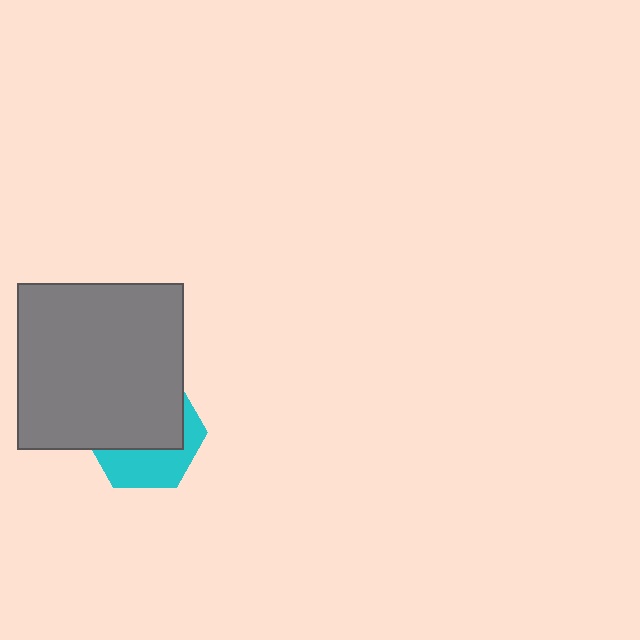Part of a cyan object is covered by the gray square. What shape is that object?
It is a hexagon.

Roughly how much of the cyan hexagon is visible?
A small part of it is visible (roughly 39%).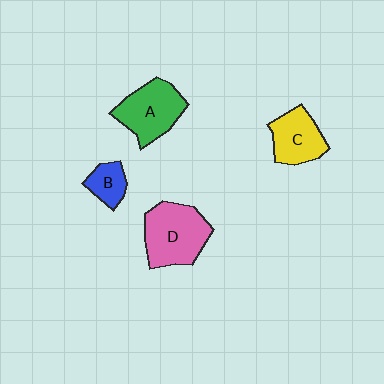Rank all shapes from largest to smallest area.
From largest to smallest: D (pink), A (green), C (yellow), B (blue).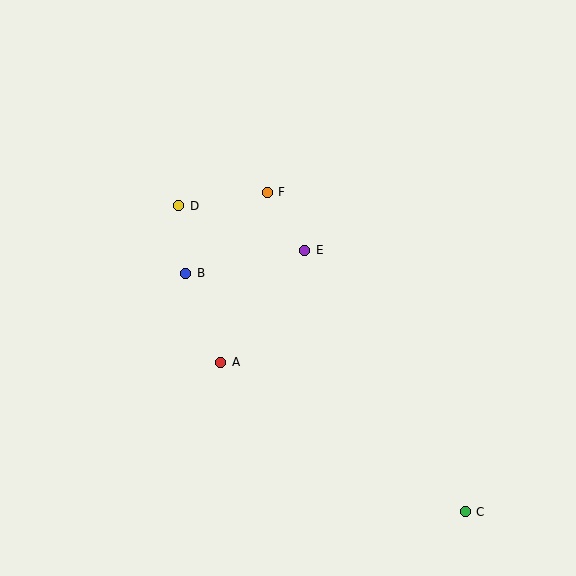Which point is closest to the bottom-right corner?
Point C is closest to the bottom-right corner.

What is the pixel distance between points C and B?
The distance between C and B is 367 pixels.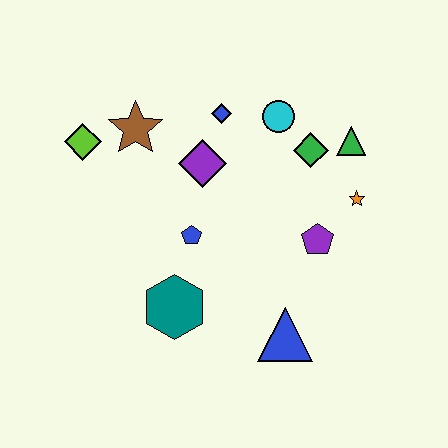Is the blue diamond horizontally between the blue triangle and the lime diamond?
Yes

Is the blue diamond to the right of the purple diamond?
Yes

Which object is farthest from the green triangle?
The lime diamond is farthest from the green triangle.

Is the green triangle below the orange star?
No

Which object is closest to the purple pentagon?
The orange star is closest to the purple pentagon.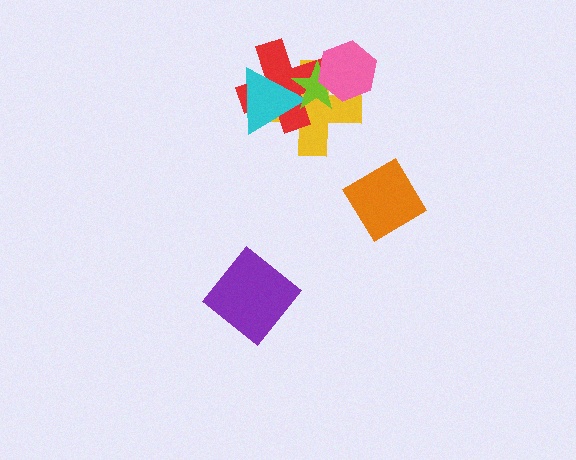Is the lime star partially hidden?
Yes, it is partially covered by another shape.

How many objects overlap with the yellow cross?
4 objects overlap with the yellow cross.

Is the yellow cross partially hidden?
Yes, it is partially covered by another shape.